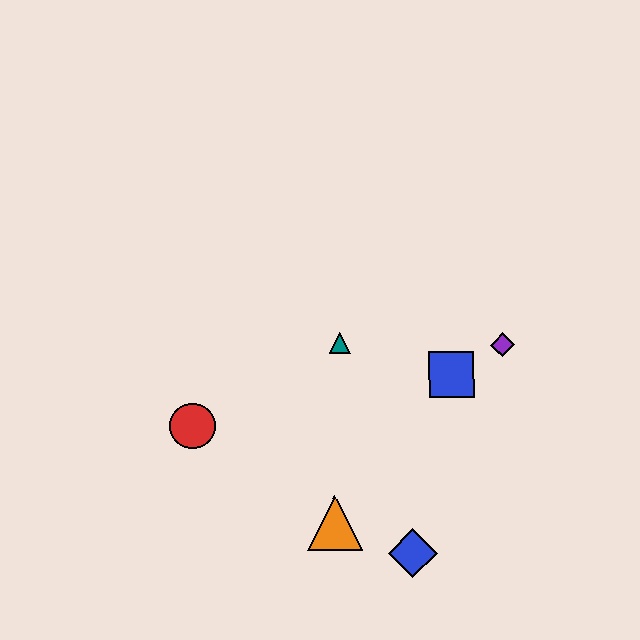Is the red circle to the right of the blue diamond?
No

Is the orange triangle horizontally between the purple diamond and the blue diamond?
No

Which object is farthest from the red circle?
The purple diamond is farthest from the red circle.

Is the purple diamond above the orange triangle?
Yes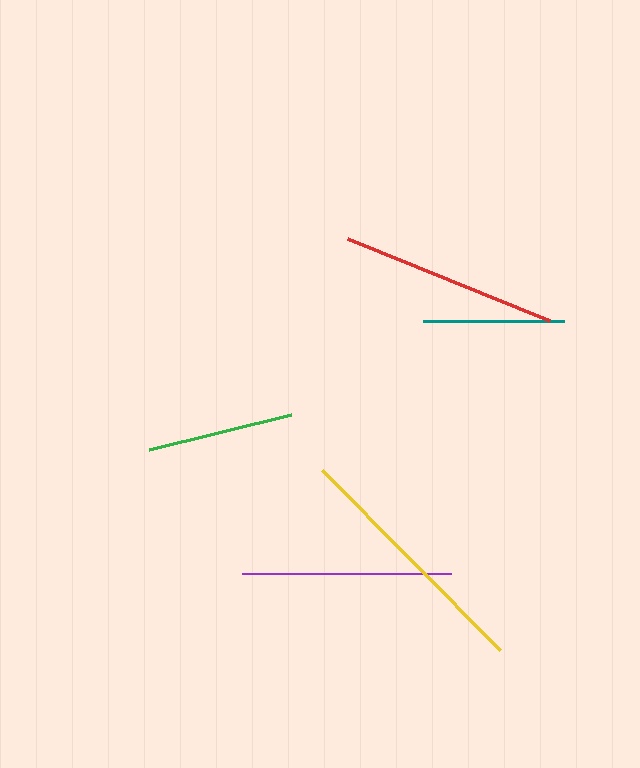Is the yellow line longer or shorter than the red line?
The yellow line is longer than the red line.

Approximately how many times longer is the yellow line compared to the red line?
The yellow line is approximately 1.2 times the length of the red line.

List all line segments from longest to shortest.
From longest to shortest: yellow, red, purple, green, teal.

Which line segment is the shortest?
The teal line is the shortest at approximately 141 pixels.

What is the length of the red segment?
The red segment is approximately 218 pixels long.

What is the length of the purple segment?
The purple segment is approximately 209 pixels long.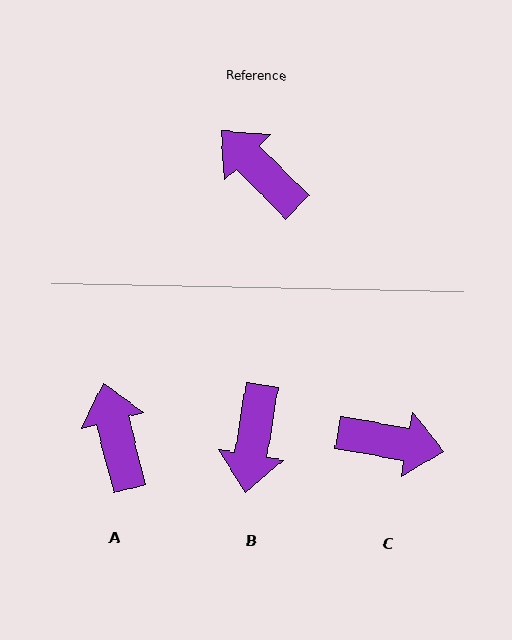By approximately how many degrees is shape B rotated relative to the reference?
Approximately 126 degrees counter-clockwise.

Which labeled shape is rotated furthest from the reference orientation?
C, about 145 degrees away.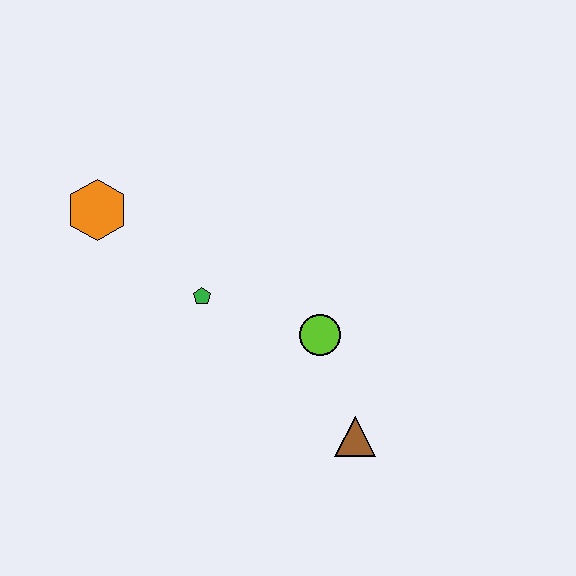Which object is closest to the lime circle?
The brown triangle is closest to the lime circle.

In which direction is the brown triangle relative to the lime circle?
The brown triangle is below the lime circle.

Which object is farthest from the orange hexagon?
The brown triangle is farthest from the orange hexagon.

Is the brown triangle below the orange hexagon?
Yes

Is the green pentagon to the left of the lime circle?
Yes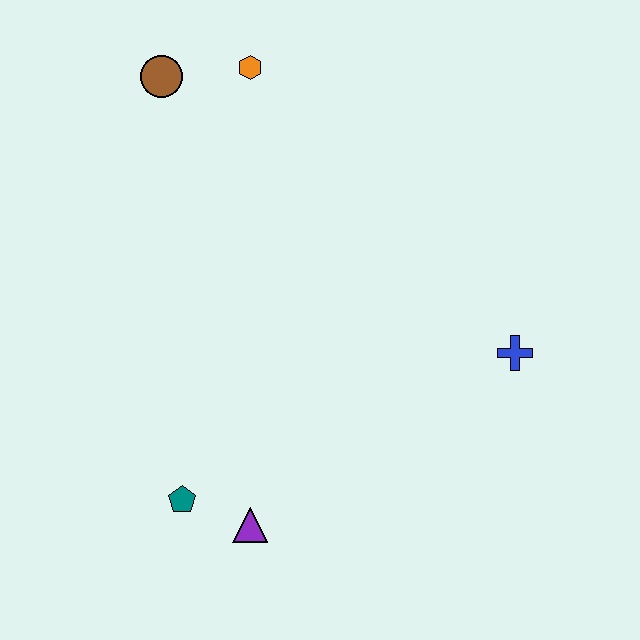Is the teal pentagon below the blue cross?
Yes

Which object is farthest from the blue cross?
The brown circle is farthest from the blue cross.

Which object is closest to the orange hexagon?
The brown circle is closest to the orange hexagon.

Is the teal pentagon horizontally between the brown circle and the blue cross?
Yes